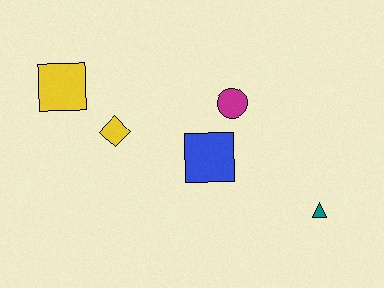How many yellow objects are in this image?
There are 2 yellow objects.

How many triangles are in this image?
There is 1 triangle.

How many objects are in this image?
There are 5 objects.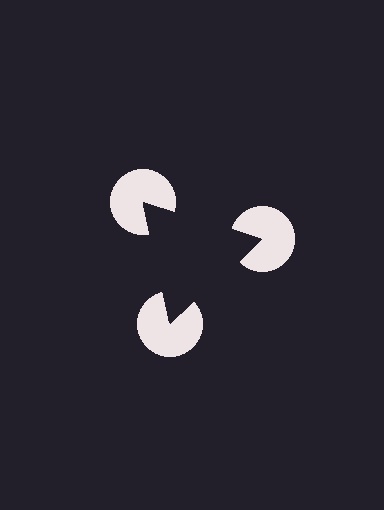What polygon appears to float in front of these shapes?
An illusory triangle — its edges are inferred from the aligned wedge cuts in the pac-man discs, not physically drawn.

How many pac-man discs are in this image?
There are 3 — one at each vertex of the illusory triangle.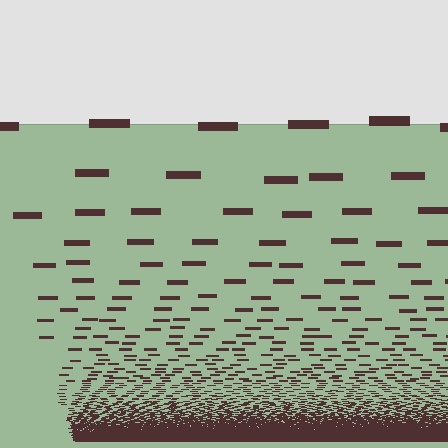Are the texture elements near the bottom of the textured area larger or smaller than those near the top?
Smaller. The gradient is inverted — elements near the bottom are smaller and denser.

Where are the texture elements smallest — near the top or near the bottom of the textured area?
Near the bottom.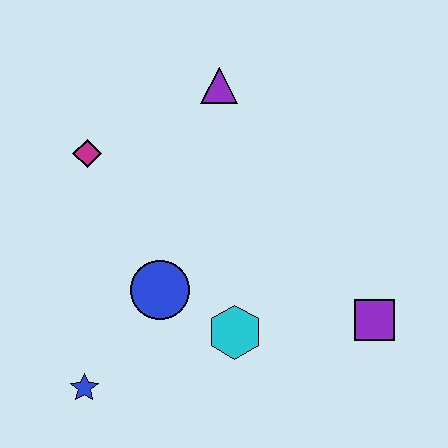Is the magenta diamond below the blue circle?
No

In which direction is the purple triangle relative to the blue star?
The purple triangle is above the blue star.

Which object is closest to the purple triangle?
The magenta diamond is closest to the purple triangle.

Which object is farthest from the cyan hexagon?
The purple triangle is farthest from the cyan hexagon.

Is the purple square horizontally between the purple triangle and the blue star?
No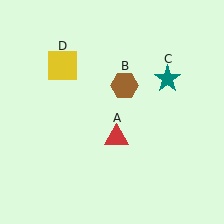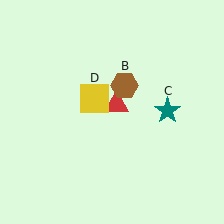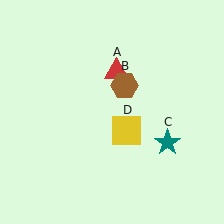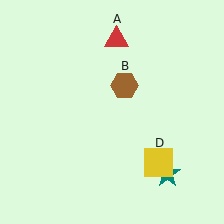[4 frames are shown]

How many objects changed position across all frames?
3 objects changed position: red triangle (object A), teal star (object C), yellow square (object D).